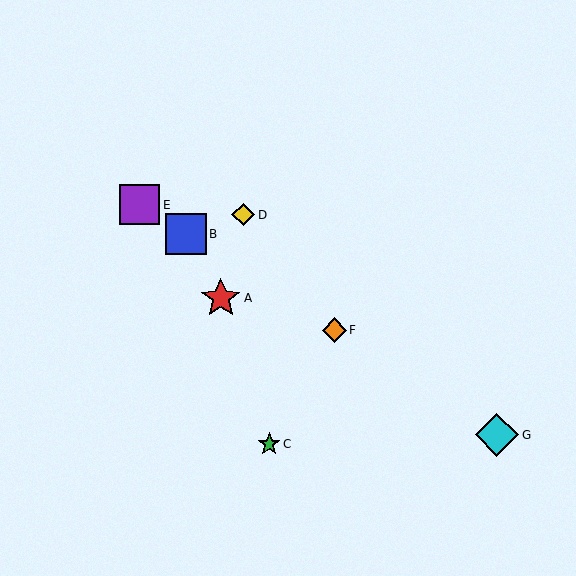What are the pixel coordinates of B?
Object B is at (186, 234).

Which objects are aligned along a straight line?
Objects B, E, F, G are aligned along a straight line.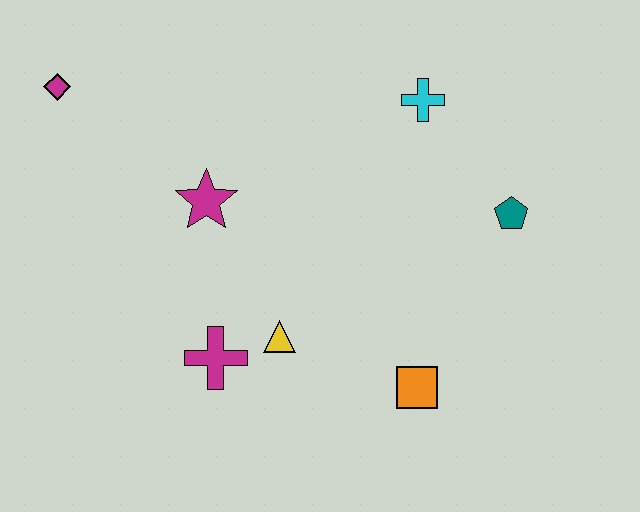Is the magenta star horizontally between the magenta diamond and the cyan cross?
Yes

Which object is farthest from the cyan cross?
The magenta diamond is farthest from the cyan cross.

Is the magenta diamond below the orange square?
No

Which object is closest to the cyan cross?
The teal pentagon is closest to the cyan cross.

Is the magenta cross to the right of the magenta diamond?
Yes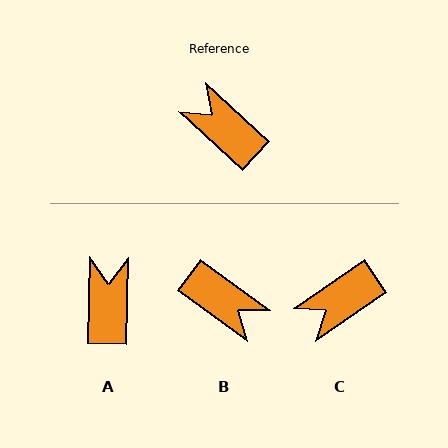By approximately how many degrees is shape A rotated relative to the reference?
Approximately 49 degrees clockwise.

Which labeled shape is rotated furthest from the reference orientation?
B, about 173 degrees away.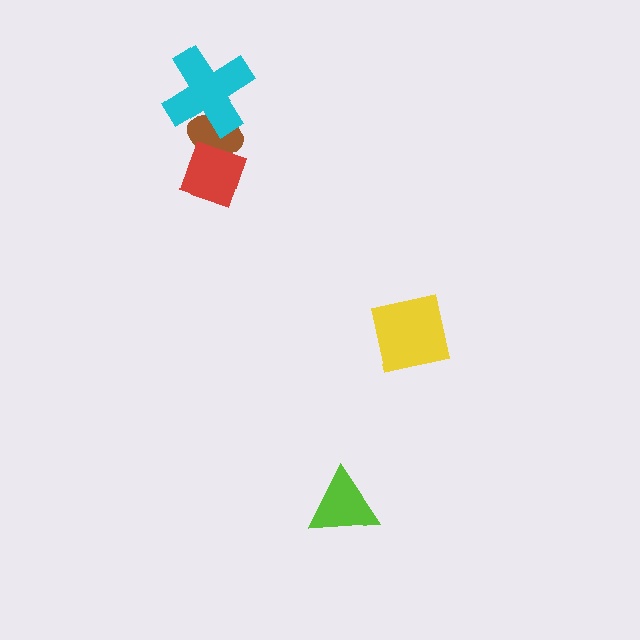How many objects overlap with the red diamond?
1 object overlaps with the red diamond.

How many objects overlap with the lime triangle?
0 objects overlap with the lime triangle.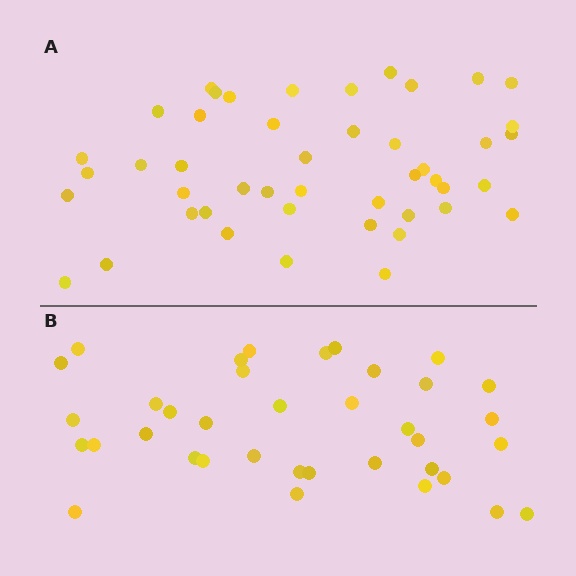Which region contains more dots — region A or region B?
Region A (the top region) has more dots.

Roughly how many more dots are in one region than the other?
Region A has roughly 8 or so more dots than region B.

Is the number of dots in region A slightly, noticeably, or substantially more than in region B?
Region A has only slightly more — the two regions are fairly close. The ratio is roughly 1.2 to 1.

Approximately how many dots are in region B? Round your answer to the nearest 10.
About 40 dots. (The exact count is 37, which rounds to 40.)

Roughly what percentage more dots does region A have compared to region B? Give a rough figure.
About 25% more.